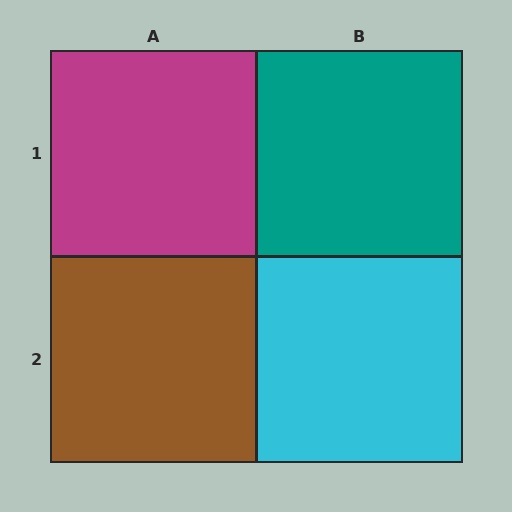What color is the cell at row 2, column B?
Cyan.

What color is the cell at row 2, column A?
Brown.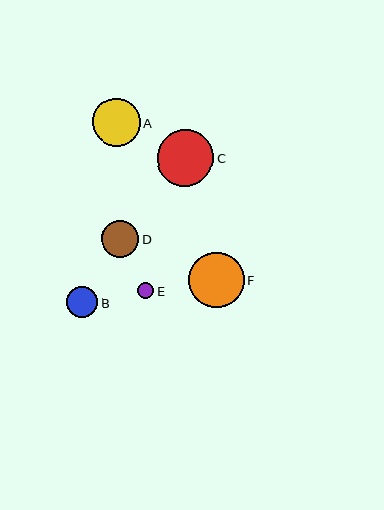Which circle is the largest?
Circle C is the largest with a size of approximately 57 pixels.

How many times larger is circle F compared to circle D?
Circle F is approximately 1.5 times the size of circle D.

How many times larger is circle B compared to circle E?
Circle B is approximately 1.9 times the size of circle E.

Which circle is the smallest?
Circle E is the smallest with a size of approximately 16 pixels.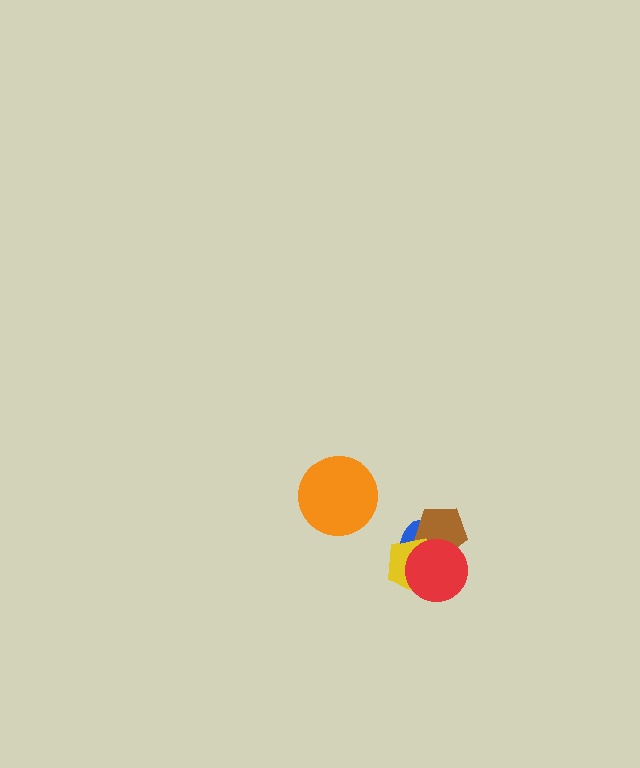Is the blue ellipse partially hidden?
Yes, it is partially covered by another shape.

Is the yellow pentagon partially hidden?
Yes, it is partially covered by another shape.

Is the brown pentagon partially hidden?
Yes, it is partially covered by another shape.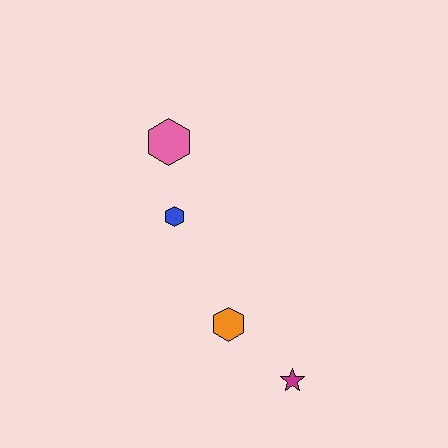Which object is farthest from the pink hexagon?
The magenta star is farthest from the pink hexagon.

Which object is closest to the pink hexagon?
The blue hexagon is closest to the pink hexagon.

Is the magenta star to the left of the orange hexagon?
No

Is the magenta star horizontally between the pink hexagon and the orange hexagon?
No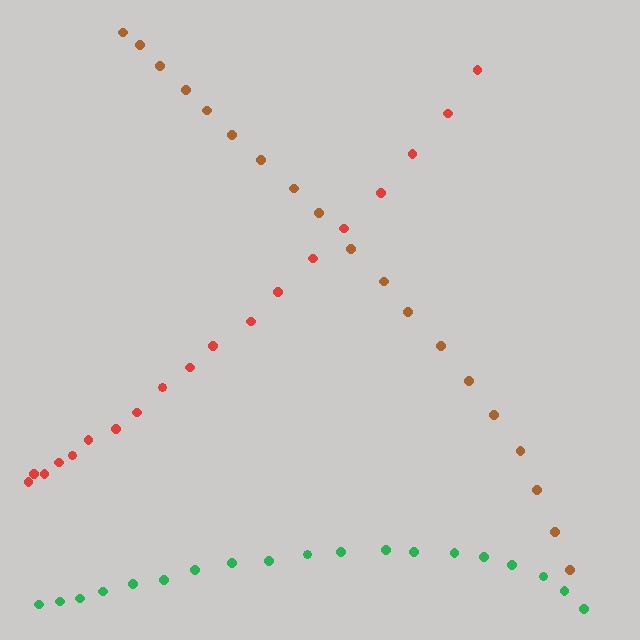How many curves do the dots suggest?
There are 3 distinct paths.